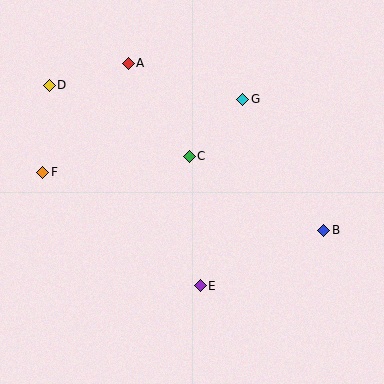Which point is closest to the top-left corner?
Point D is closest to the top-left corner.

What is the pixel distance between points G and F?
The distance between G and F is 213 pixels.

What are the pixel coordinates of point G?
Point G is at (243, 99).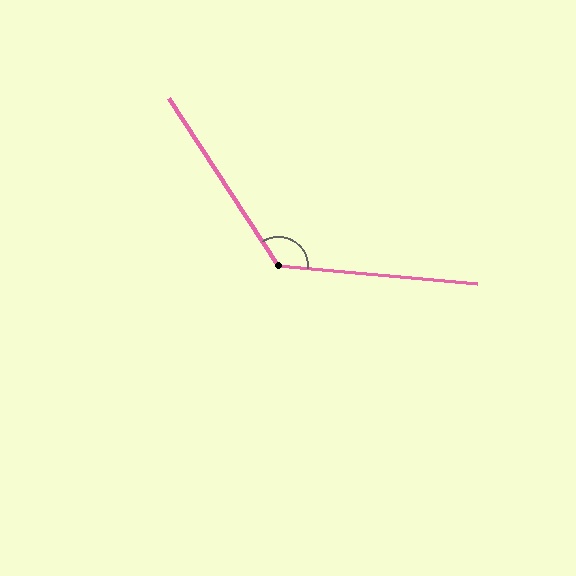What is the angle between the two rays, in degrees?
Approximately 128 degrees.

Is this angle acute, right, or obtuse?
It is obtuse.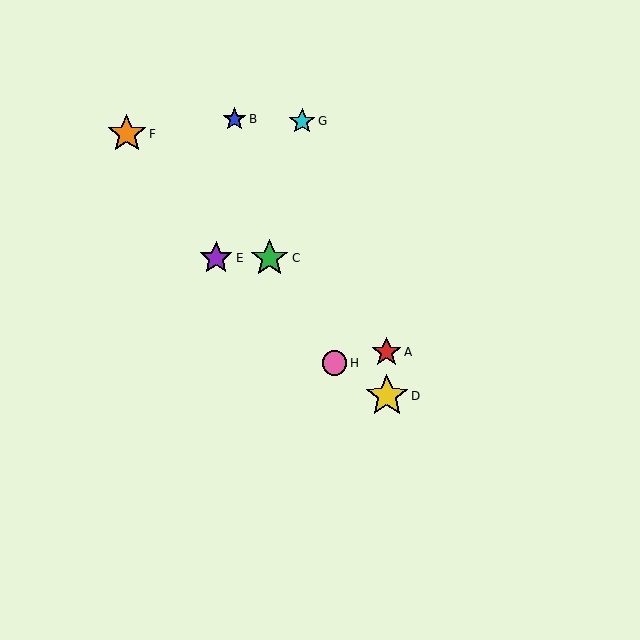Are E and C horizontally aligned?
Yes, both are at y≈258.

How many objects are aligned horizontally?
2 objects (C, E) are aligned horizontally.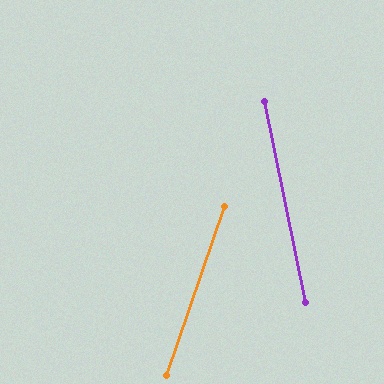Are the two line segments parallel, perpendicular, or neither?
Neither parallel nor perpendicular — they differ by about 30°.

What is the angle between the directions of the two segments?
Approximately 30 degrees.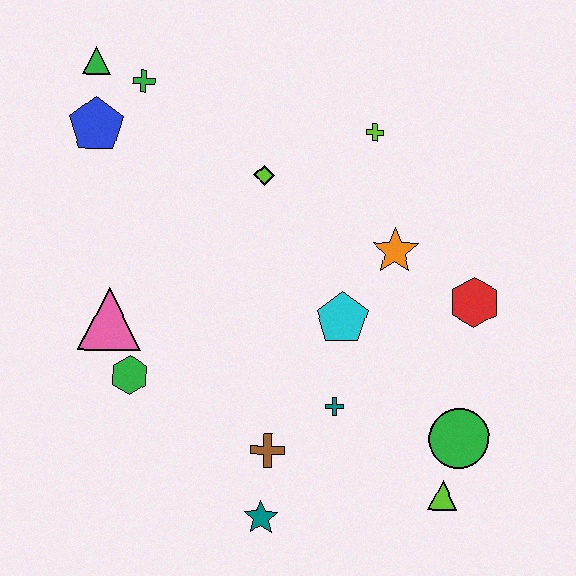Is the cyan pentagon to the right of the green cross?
Yes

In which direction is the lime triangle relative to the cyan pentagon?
The lime triangle is below the cyan pentagon.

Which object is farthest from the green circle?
The green triangle is farthest from the green circle.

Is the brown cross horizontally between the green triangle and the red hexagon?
Yes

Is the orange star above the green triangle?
No